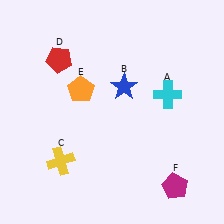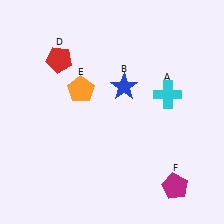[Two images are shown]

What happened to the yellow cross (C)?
The yellow cross (C) was removed in Image 2. It was in the bottom-left area of Image 1.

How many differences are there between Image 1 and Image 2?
There is 1 difference between the two images.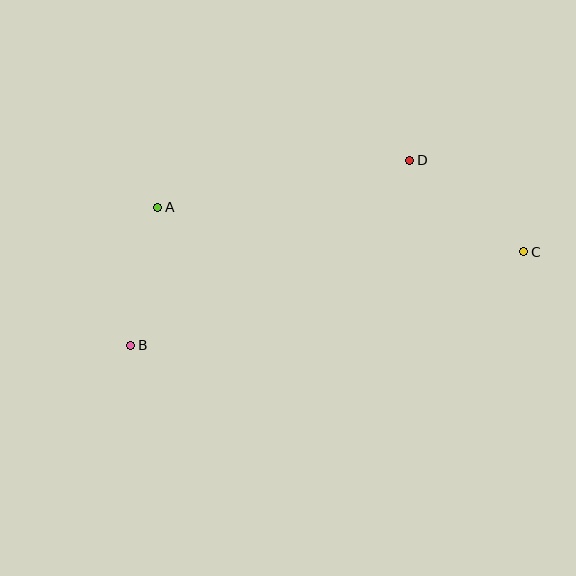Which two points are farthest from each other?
Points B and C are farthest from each other.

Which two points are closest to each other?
Points A and B are closest to each other.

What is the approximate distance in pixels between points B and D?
The distance between B and D is approximately 335 pixels.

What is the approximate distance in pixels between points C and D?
The distance between C and D is approximately 146 pixels.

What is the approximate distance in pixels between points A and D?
The distance between A and D is approximately 256 pixels.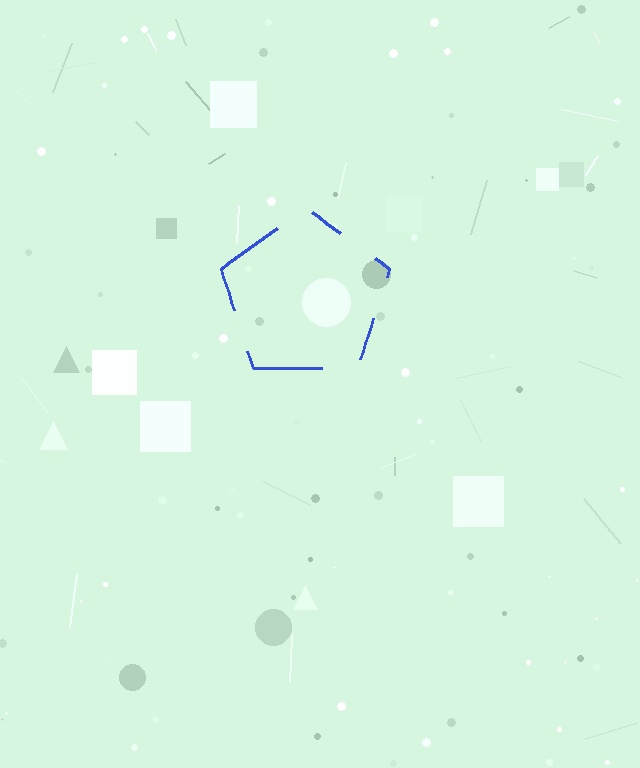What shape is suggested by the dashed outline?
The dashed outline suggests a pentagon.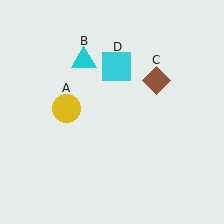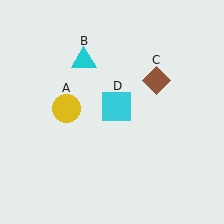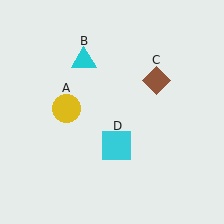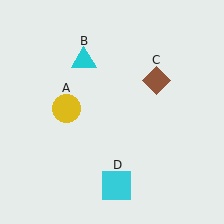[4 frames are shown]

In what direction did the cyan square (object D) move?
The cyan square (object D) moved down.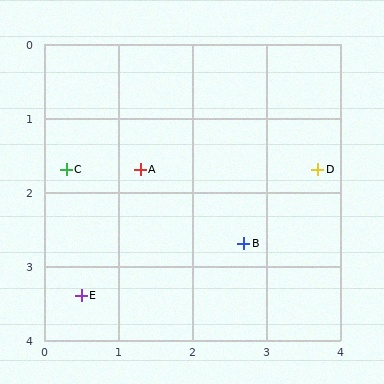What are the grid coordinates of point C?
Point C is at approximately (0.3, 1.7).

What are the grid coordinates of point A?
Point A is at approximately (1.3, 1.7).